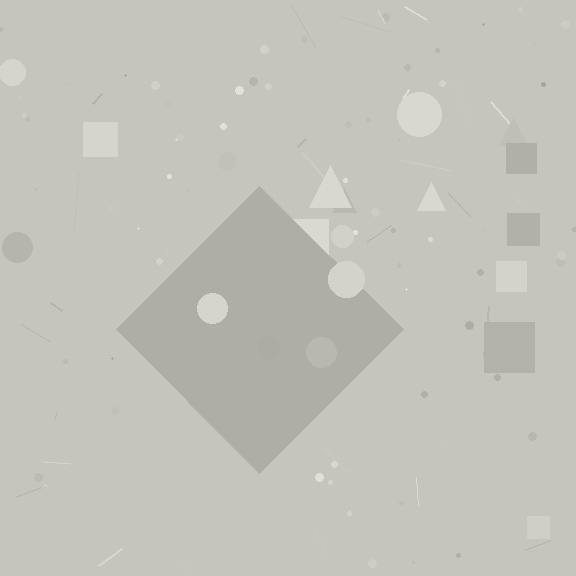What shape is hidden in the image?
A diamond is hidden in the image.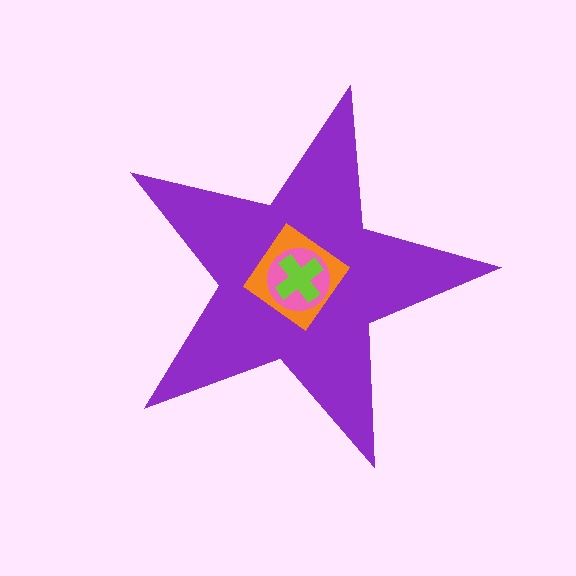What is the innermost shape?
The lime cross.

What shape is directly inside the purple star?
The orange diamond.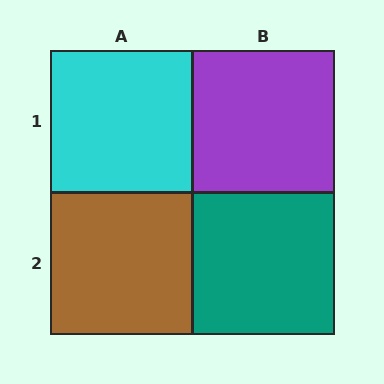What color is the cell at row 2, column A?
Brown.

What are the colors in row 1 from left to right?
Cyan, purple.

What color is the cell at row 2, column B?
Teal.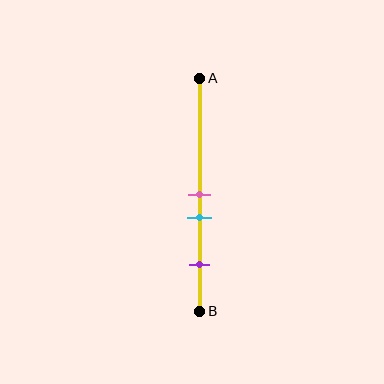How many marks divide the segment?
There are 3 marks dividing the segment.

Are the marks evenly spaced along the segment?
No, the marks are not evenly spaced.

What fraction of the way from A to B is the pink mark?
The pink mark is approximately 50% (0.5) of the way from A to B.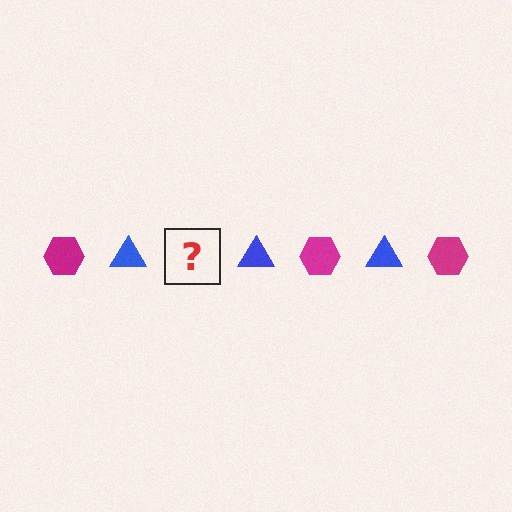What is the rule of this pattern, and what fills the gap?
The rule is that the pattern alternates between magenta hexagon and blue triangle. The gap should be filled with a magenta hexagon.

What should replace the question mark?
The question mark should be replaced with a magenta hexagon.